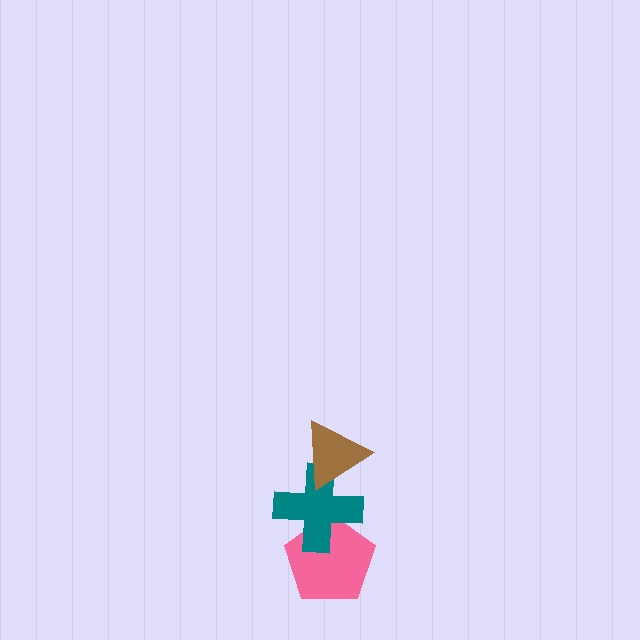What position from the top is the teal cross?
The teal cross is 2nd from the top.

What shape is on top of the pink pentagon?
The teal cross is on top of the pink pentagon.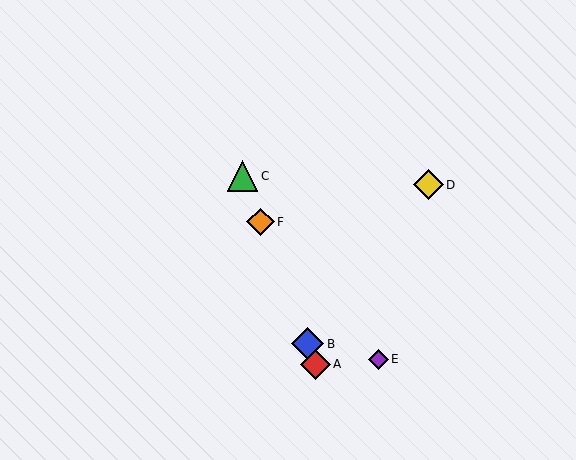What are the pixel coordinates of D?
Object D is at (428, 185).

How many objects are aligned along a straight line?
4 objects (A, B, C, F) are aligned along a straight line.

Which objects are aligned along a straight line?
Objects A, B, C, F are aligned along a straight line.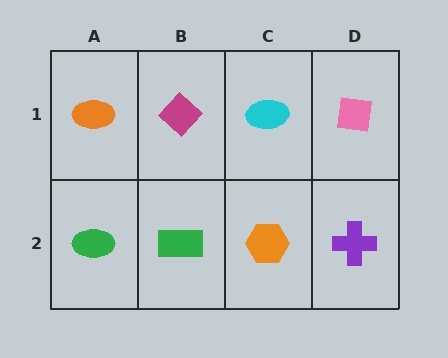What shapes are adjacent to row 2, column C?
A cyan ellipse (row 1, column C), a green rectangle (row 2, column B), a purple cross (row 2, column D).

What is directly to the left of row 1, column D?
A cyan ellipse.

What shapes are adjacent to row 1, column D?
A purple cross (row 2, column D), a cyan ellipse (row 1, column C).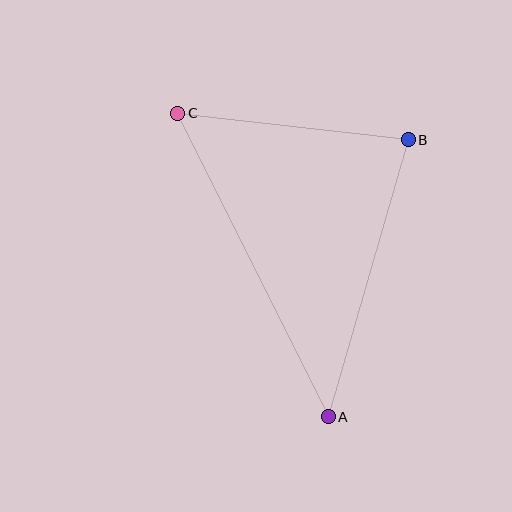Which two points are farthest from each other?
Points A and C are farthest from each other.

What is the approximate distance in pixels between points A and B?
The distance between A and B is approximately 289 pixels.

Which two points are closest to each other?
Points B and C are closest to each other.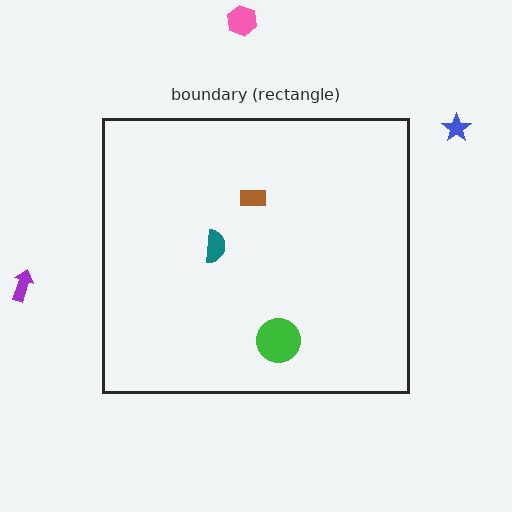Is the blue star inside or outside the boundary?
Outside.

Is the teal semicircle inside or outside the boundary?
Inside.